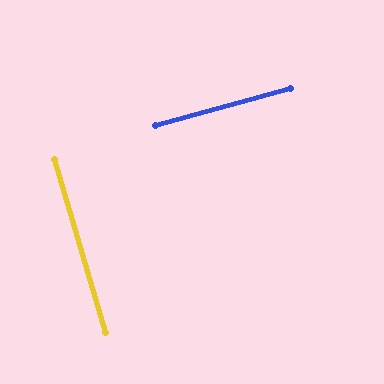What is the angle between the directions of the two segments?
Approximately 89 degrees.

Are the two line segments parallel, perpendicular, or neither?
Perpendicular — they meet at approximately 89°.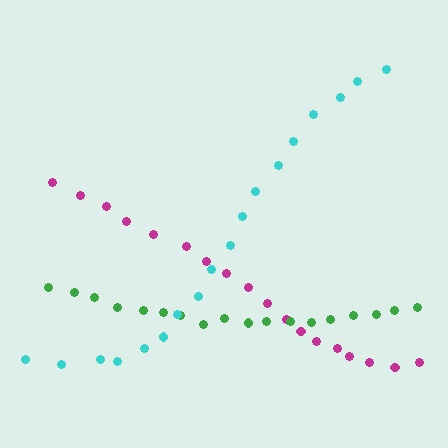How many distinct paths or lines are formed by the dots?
There are 3 distinct paths.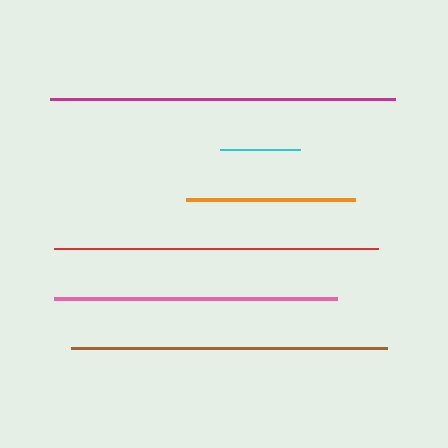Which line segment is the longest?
The magenta line is the longest at approximately 345 pixels.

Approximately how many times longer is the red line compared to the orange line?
The red line is approximately 1.9 times the length of the orange line.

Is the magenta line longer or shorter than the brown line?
The magenta line is longer than the brown line.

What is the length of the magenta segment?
The magenta segment is approximately 345 pixels long.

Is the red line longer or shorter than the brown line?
The red line is longer than the brown line.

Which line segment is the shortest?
The cyan line is the shortest at approximately 79 pixels.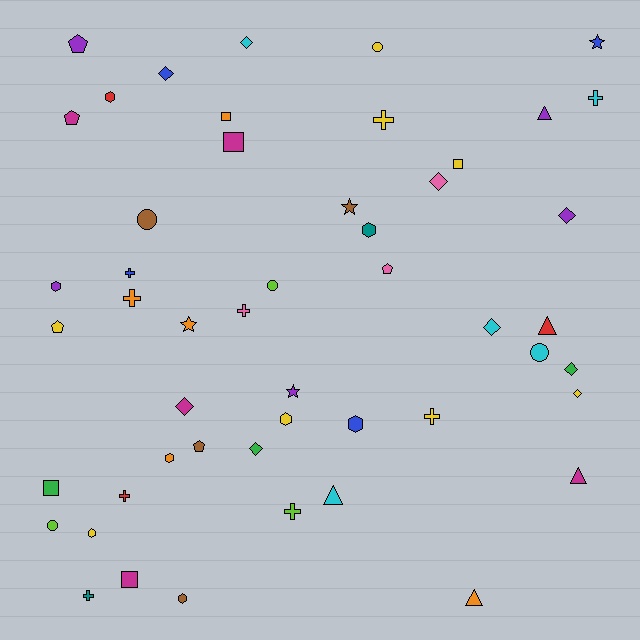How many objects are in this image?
There are 50 objects.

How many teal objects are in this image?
There are 2 teal objects.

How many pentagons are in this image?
There are 5 pentagons.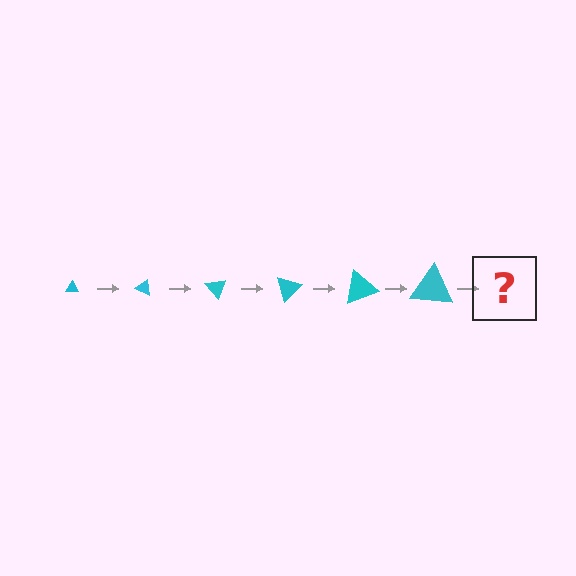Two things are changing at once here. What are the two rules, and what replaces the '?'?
The two rules are that the triangle grows larger each step and it rotates 25 degrees each step. The '?' should be a triangle, larger than the previous one and rotated 150 degrees from the start.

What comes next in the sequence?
The next element should be a triangle, larger than the previous one and rotated 150 degrees from the start.